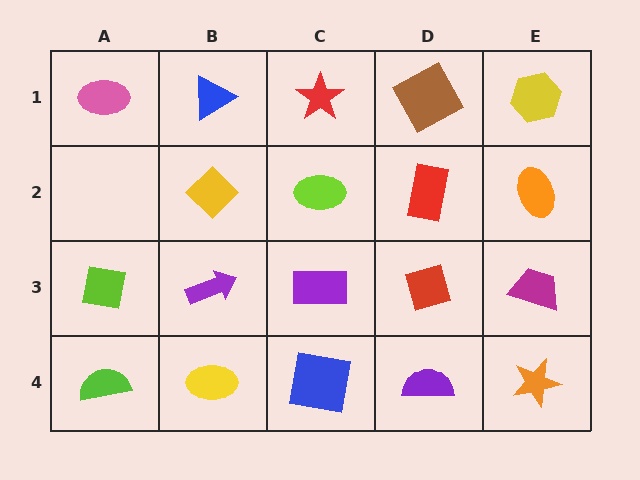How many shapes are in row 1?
5 shapes.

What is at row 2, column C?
A lime ellipse.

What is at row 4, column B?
A yellow ellipse.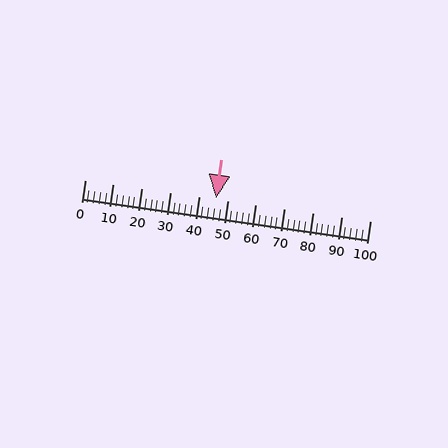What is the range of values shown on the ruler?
The ruler shows values from 0 to 100.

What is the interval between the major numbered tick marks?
The major tick marks are spaced 10 units apart.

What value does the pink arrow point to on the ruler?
The pink arrow points to approximately 46.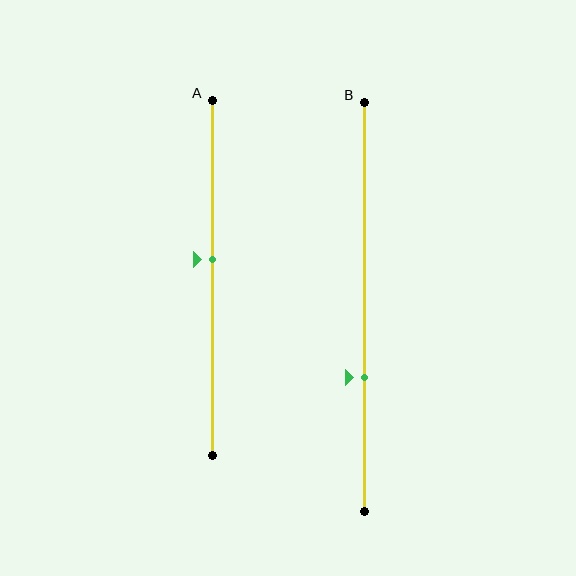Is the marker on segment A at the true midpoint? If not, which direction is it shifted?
No, the marker on segment A is shifted upward by about 5% of the segment length.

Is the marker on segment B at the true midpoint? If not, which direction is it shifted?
No, the marker on segment B is shifted downward by about 17% of the segment length.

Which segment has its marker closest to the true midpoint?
Segment A has its marker closest to the true midpoint.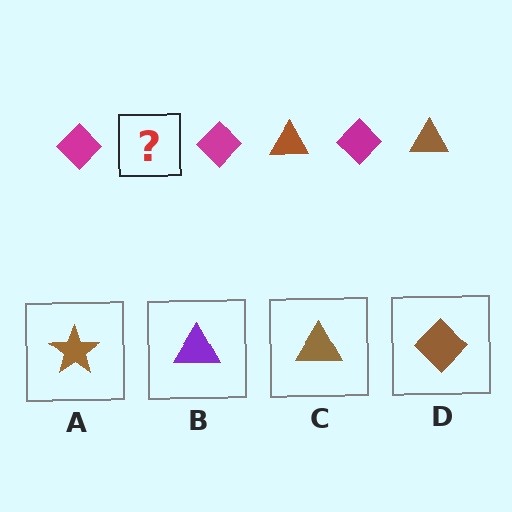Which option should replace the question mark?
Option C.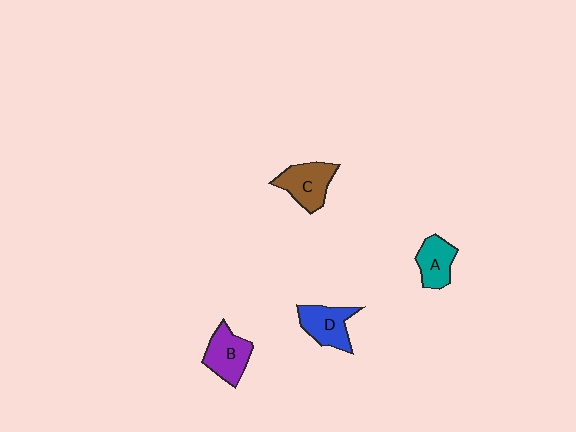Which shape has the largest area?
Shape C (brown).